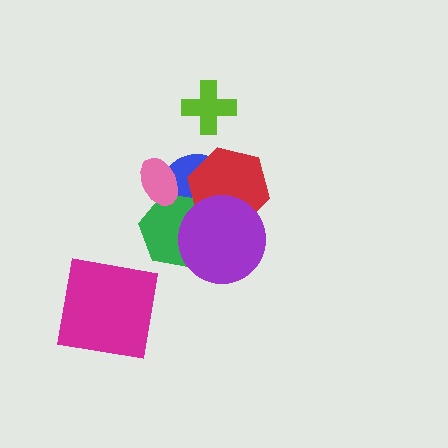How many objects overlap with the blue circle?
4 objects overlap with the blue circle.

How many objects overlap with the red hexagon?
3 objects overlap with the red hexagon.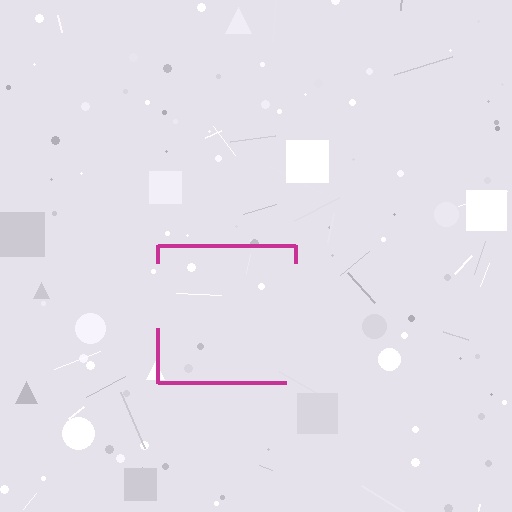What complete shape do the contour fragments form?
The contour fragments form a square.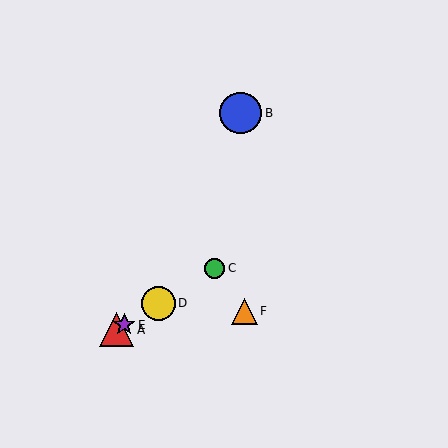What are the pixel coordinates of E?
Object E is at (124, 325).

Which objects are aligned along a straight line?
Objects A, C, D, E are aligned along a straight line.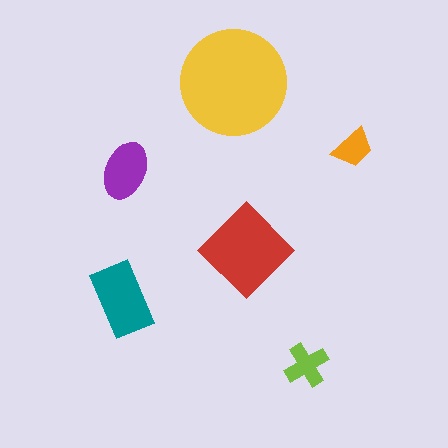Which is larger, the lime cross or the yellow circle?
The yellow circle.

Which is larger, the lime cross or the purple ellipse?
The purple ellipse.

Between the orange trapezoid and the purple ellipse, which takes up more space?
The purple ellipse.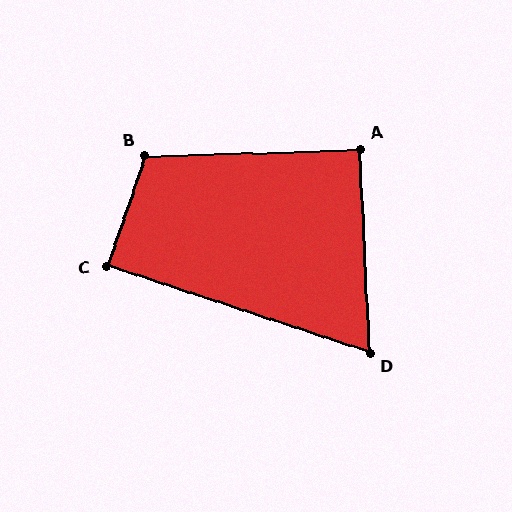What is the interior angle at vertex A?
Approximately 91 degrees (approximately right).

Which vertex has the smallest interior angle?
D, at approximately 69 degrees.